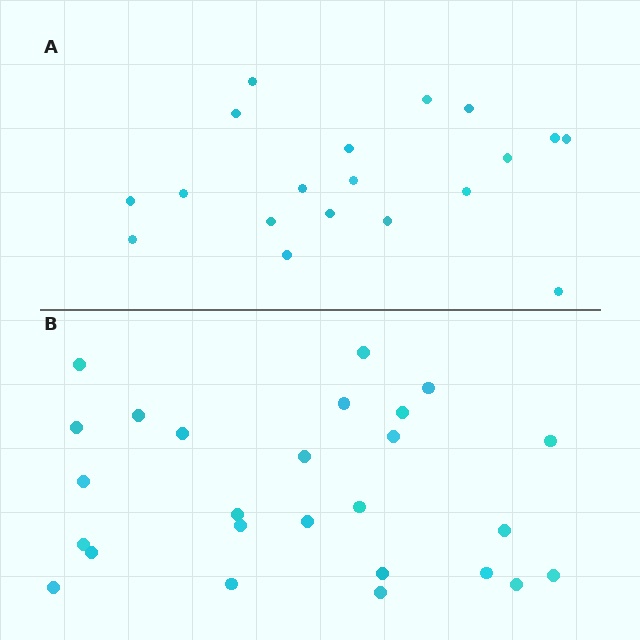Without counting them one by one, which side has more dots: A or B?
Region B (the bottom region) has more dots.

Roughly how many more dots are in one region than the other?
Region B has roughly 8 or so more dots than region A.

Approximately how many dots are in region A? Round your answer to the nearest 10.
About 20 dots. (The exact count is 19, which rounds to 20.)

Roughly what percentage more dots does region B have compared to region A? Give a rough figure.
About 35% more.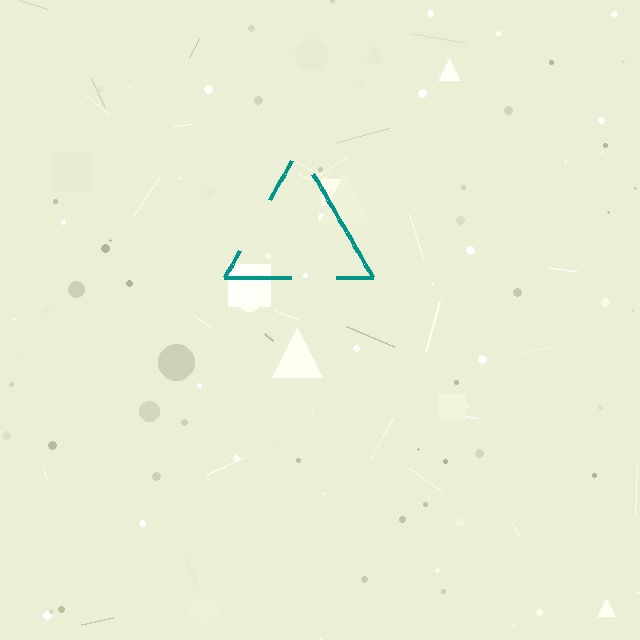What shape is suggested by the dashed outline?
The dashed outline suggests a triangle.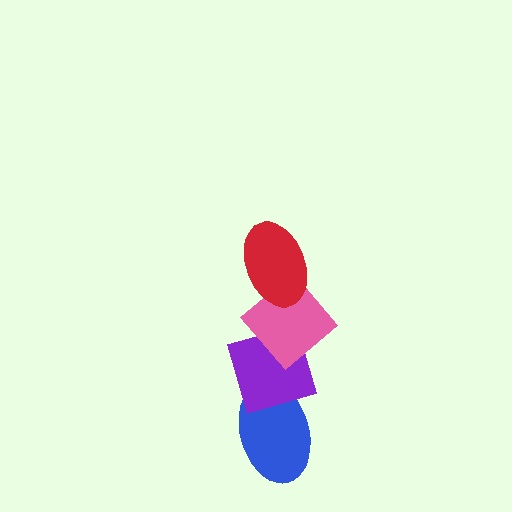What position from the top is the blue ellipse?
The blue ellipse is 4th from the top.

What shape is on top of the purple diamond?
The pink diamond is on top of the purple diamond.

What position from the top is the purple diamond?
The purple diamond is 3rd from the top.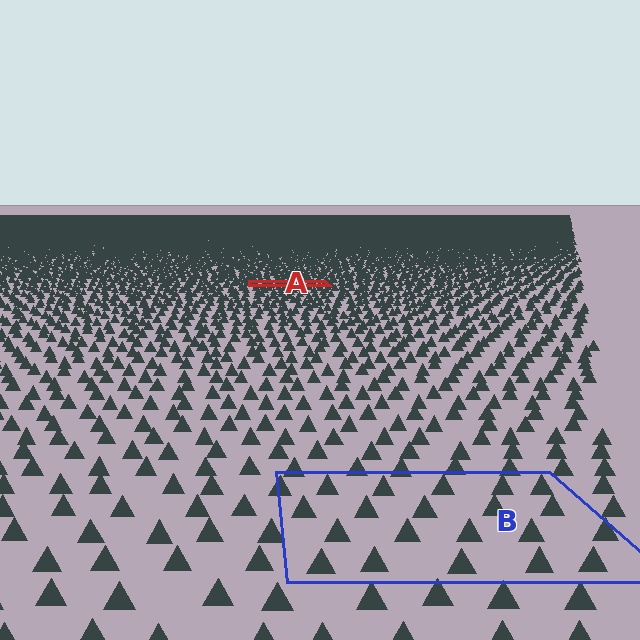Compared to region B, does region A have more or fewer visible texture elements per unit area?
Region A has more texture elements per unit area — they are packed more densely because it is farther away.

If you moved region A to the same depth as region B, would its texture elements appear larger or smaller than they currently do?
They would appear larger. At a closer depth, the same texture elements are projected at a bigger on-screen size.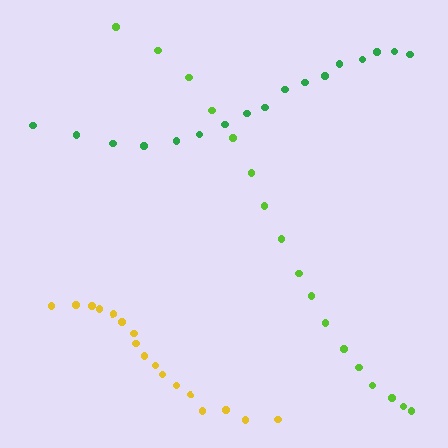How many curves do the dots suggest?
There are 3 distinct paths.